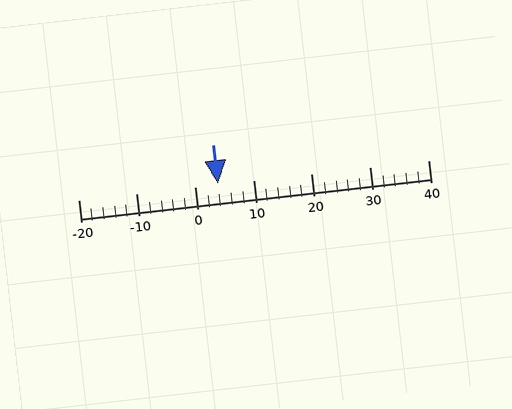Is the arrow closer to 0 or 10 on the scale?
The arrow is closer to 0.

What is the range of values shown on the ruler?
The ruler shows values from -20 to 40.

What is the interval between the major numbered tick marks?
The major tick marks are spaced 10 units apart.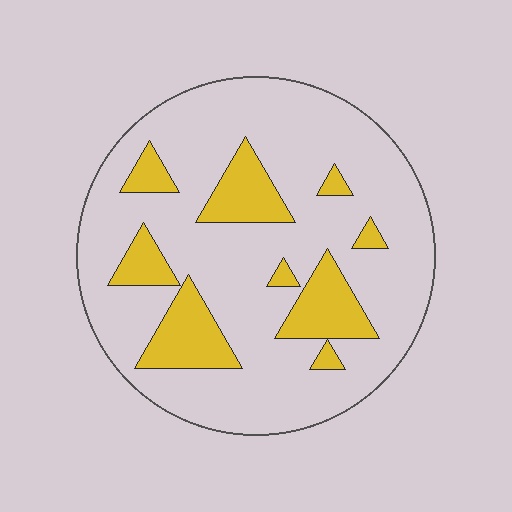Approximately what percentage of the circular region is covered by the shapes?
Approximately 20%.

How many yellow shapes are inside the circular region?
9.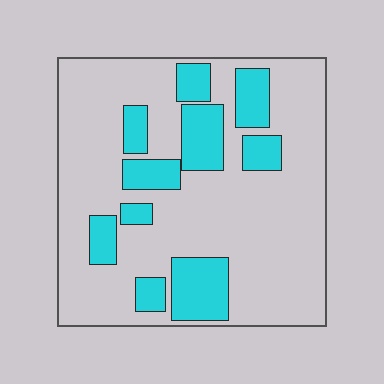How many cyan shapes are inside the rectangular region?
10.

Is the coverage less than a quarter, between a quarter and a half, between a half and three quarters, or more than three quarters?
Less than a quarter.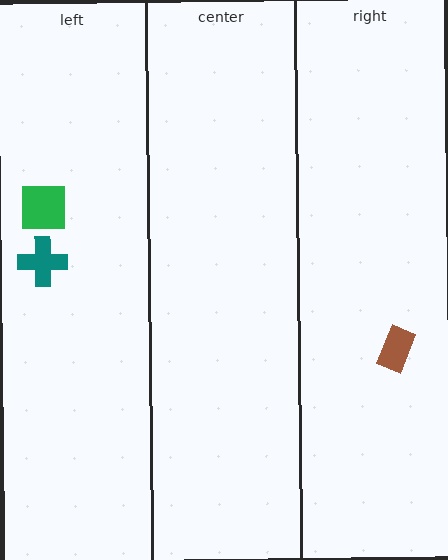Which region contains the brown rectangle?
The right region.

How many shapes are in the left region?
2.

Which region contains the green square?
The left region.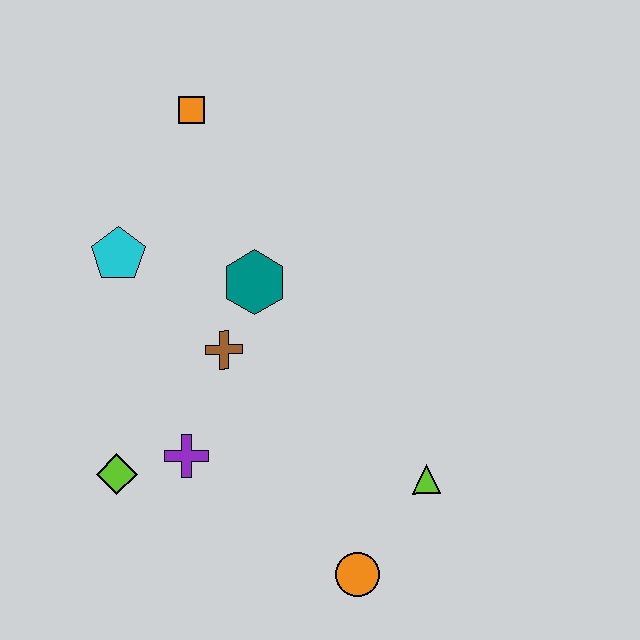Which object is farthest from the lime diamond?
The orange square is farthest from the lime diamond.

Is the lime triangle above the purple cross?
No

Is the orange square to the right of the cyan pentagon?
Yes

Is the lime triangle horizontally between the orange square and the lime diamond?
No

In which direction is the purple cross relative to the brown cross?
The purple cross is below the brown cross.